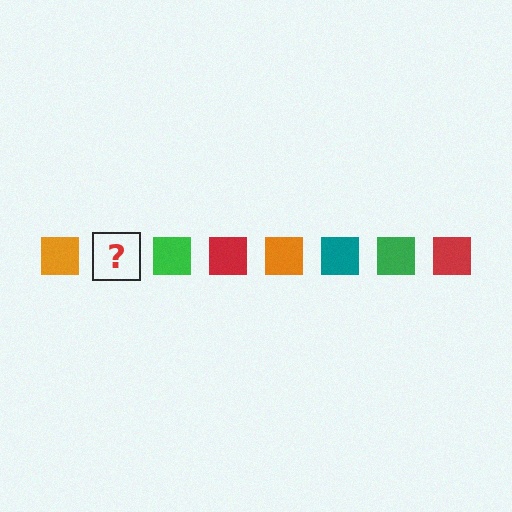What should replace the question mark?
The question mark should be replaced with a teal square.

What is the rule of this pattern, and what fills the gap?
The rule is that the pattern cycles through orange, teal, green, red squares. The gap should be filled with a teal square.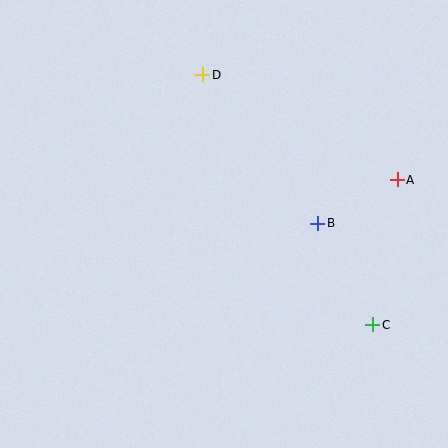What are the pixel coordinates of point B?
Point B is at (318, 223).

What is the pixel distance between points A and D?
The distance between A and D is 221 pixels.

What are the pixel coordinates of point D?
Point D is at (203, 75).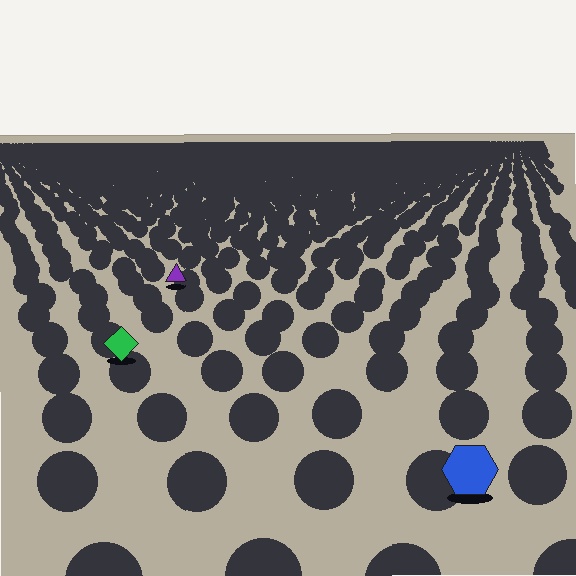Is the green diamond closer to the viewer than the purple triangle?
Yes. The green diamond is closer — you can tell from the texture gradient: the ground texture is coarser near it.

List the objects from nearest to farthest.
From nearest to farthest: the blue hexagon, the green diamond, the purple triangle.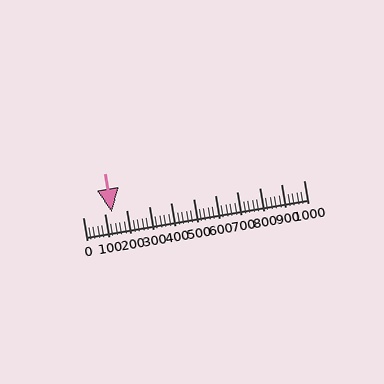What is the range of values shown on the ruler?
The ruler shows values from 0 to 1000.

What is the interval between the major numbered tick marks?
The major tick marks are spaced 100 units apart.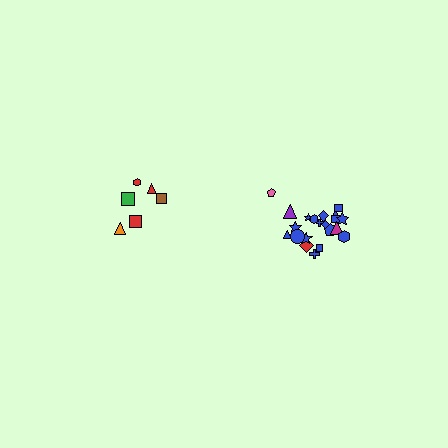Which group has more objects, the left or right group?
The right group.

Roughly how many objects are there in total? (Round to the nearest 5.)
Roughly 30 objects in total.